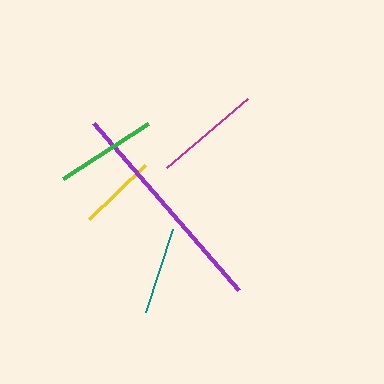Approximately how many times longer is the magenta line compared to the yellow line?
The magenta line is approximately 1.4 times the length of the yellow line.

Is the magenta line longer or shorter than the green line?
The magenta line is longer than the green line.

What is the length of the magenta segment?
The magenta segment is approximately 106 pixels long.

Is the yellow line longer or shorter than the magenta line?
The magenta line is longer than the yellow line.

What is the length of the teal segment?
The teal segment is approximately 87 pixels long.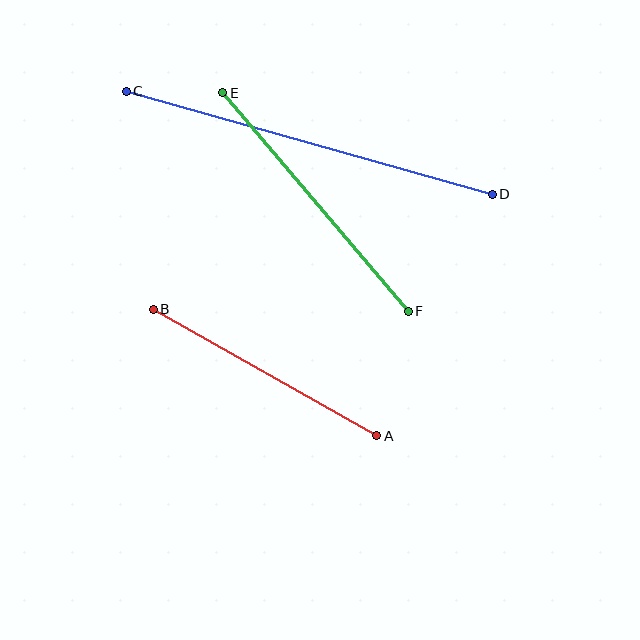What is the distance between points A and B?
The distance is approximately 257 pixels.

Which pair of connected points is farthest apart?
Points C and D are farthest apart.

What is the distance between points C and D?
The distance is approximately 380 pixels.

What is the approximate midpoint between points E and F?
The midpoint is at approximately (315, 202) pixels.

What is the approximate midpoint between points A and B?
The midpoint is at approximately (265, 373) pixels.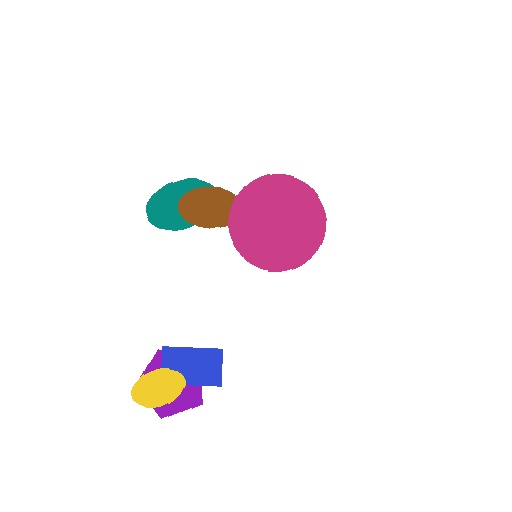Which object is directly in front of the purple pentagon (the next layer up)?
The blue rectangle is directly in front of the purple pentagon.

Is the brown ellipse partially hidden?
Yes, it is partially covered by another shape.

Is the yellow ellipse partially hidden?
No, no other shape covers it.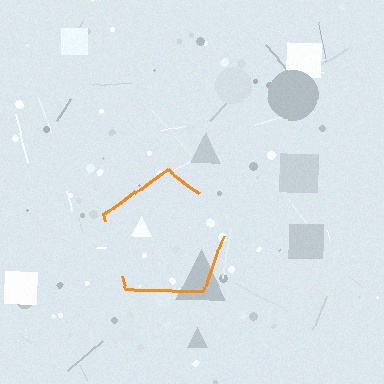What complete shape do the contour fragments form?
The contour fragments form a pentagon.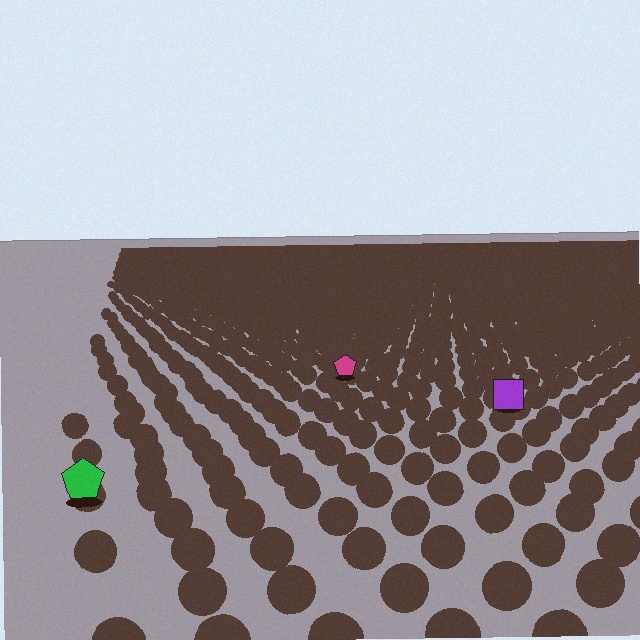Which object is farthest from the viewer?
The magenta pentagon is farthest from the viewer. It appears smaller and the ground texture around it is denser.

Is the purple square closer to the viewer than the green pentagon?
No. The green pentagon is closer — you can tell from the texture gradient: the ground texture is coarser near it.